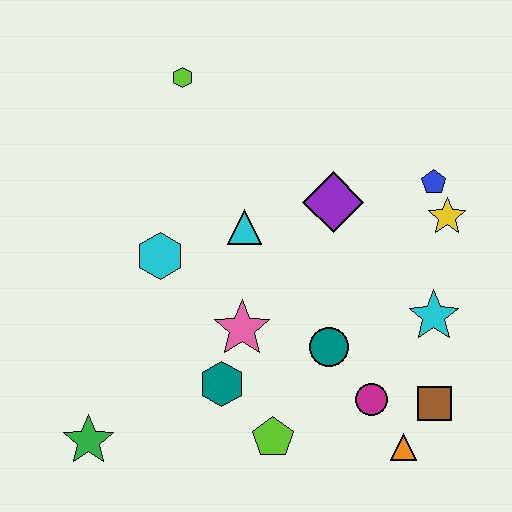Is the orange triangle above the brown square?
No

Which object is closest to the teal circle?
The magenta circle is closest to the teal circle.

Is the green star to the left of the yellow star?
Yes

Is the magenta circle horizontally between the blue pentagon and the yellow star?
No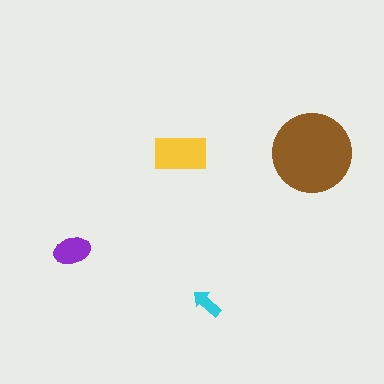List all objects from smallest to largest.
The cyan arrow, the purple ellipse, the yellow rectangle, the brown circle.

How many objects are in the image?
There are 4 objects in the image.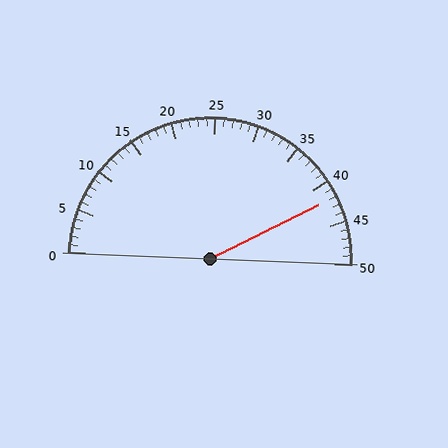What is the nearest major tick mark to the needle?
The nearest major tick mark is 40.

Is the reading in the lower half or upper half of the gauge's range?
The reading is in the upper half of the range (0 to 50).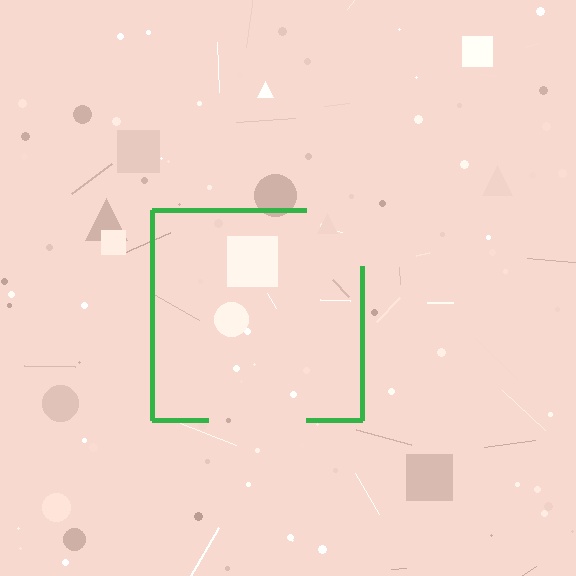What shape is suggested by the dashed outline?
The dashed outline suggests a square.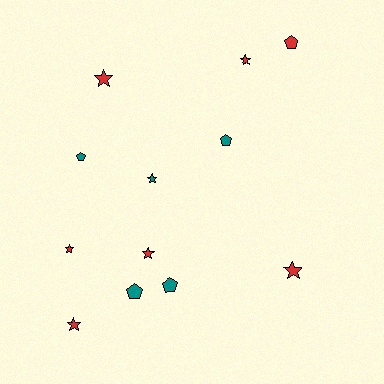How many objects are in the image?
There are 12 objects.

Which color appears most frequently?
Red, with 7 objects.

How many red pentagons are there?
There is 1 red pentagon.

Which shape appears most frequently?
Star, with 7 objects.